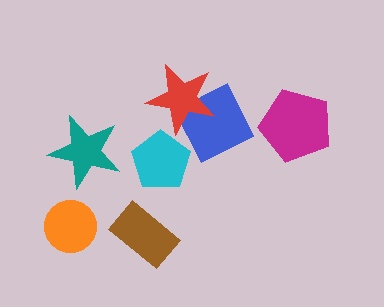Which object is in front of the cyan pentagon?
The blue diamond is in front of the cyan pentagon.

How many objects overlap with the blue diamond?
2 objects overlap with the blue diamond.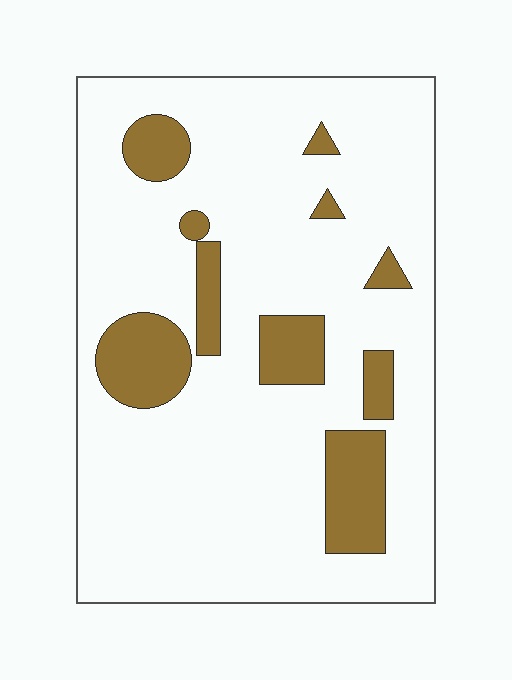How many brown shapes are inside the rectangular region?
10.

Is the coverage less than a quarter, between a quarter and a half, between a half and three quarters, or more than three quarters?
Less than a quarter.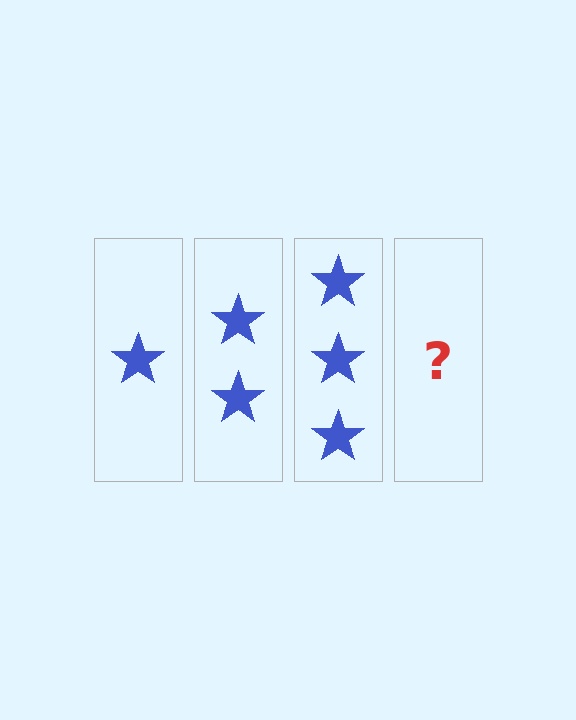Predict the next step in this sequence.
The next step is 4 stars.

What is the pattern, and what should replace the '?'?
The pattern is that each step adds one more star. The '?' should be 4 stars.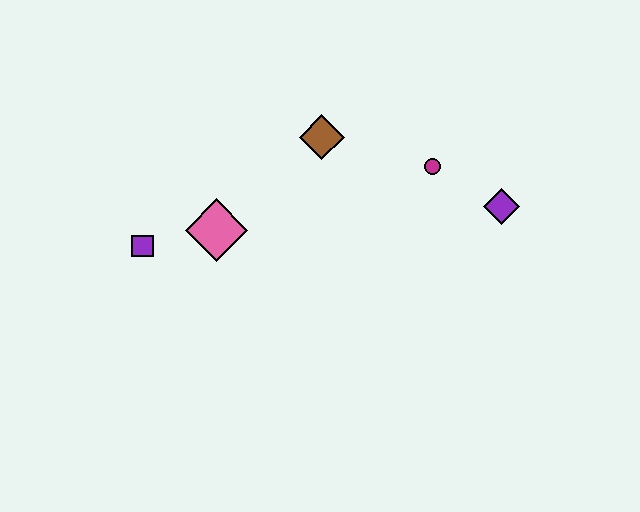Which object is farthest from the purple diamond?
The purple square is farthest from the purple diamond.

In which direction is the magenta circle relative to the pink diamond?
The magenta circle is to the right of the pink diamond.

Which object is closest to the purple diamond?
The magenta circle is closest to the purple diamond.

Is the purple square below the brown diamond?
Yes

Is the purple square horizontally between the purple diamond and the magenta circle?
No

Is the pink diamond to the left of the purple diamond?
Yes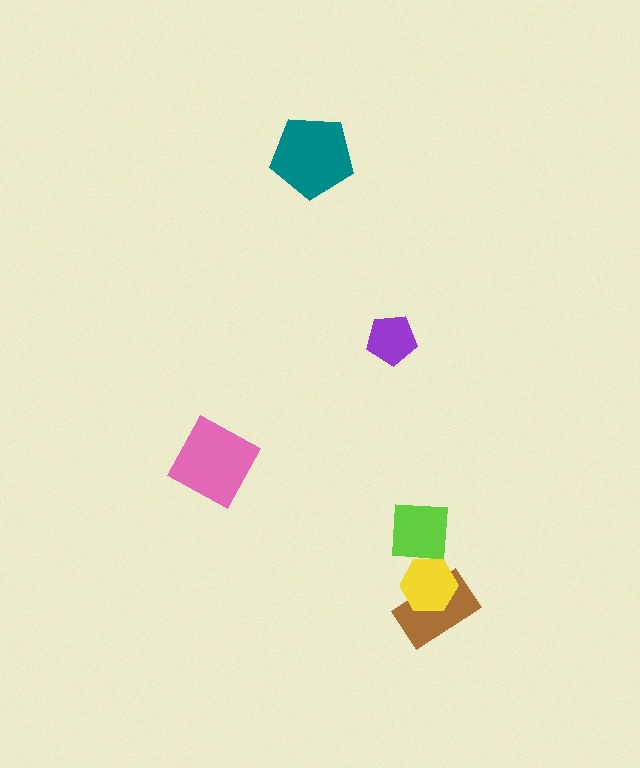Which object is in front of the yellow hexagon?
The lime square is in front of the yellow hexagon.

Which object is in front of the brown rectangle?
The yellow hexagon is in front of the brown rectangle.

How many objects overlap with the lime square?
1 object overlaps with the lime square.